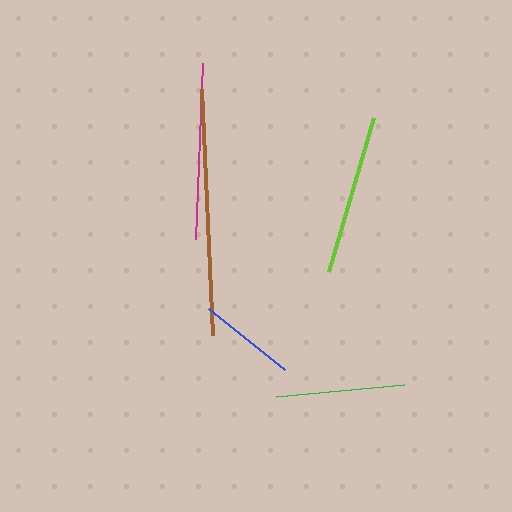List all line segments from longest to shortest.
From longest to shortest: brown, magenta, lime, green, blue.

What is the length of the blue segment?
The blue segment is approximately 98 pixels long.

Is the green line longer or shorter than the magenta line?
The magenta line is longer than the green line.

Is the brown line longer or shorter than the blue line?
The brown line is longer than the blue line.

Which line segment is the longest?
The brown line is the longest at approximately 247 pixels.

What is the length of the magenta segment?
The magenta segment is approximately 177 pixels long.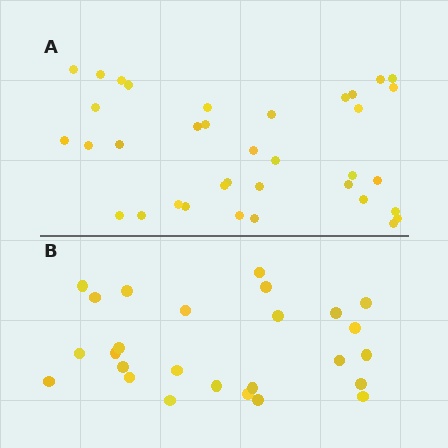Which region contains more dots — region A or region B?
Region A (the top region) has more dots.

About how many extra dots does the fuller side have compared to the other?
Region A has roughly 10 or so more dots than region B.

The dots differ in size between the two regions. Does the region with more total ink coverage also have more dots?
No. Region B has more total ink coverage because its dots are larger, but region A actually contains more individual dots. Total area can be misleading — the number of items is what matters here.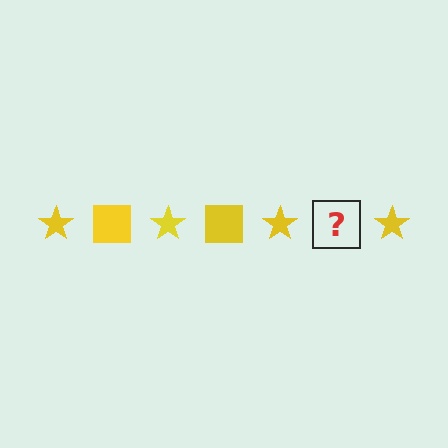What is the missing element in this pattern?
The missing element is a yellow square.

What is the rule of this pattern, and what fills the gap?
The rule is that the pattern cycles through star, square shapes in yellow. The gap should be filled with a yellow square.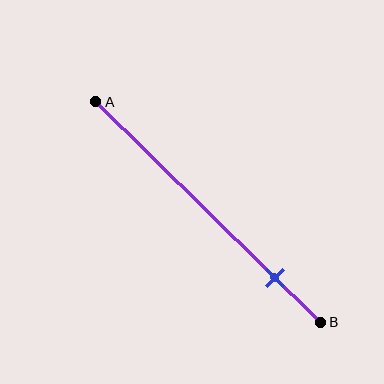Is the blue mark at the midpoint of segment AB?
No, the mark is at about 80% from A, not at the 50% midpoint.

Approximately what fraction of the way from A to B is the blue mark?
The blue mark is approximately 80% of the way from A to B.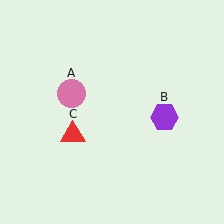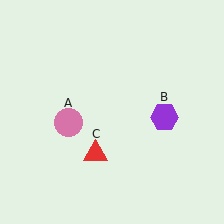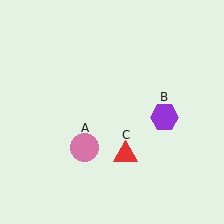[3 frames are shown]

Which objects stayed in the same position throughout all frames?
Purple hexagon (object B) remained stationary.